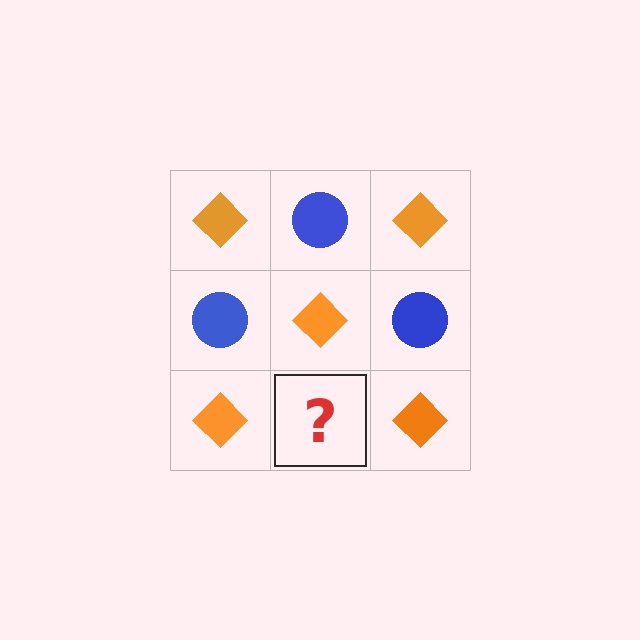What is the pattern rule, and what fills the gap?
The rule is that it alternates orange diamond and blue circle in a checkerboard pattern. The gap should be filled with a blue circle.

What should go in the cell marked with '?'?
The missing cell should contain a blue circle.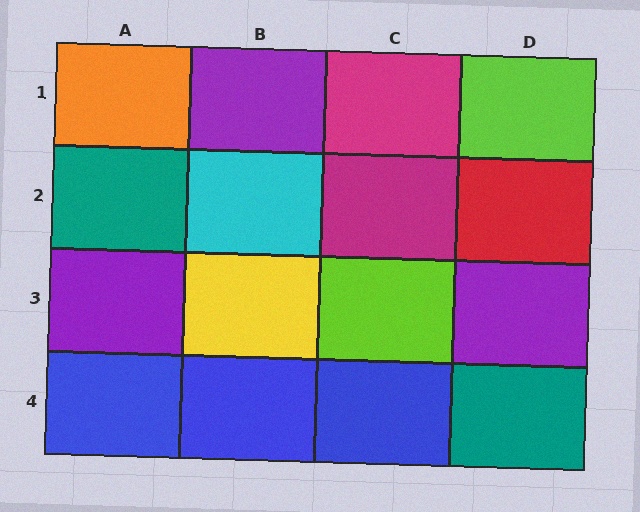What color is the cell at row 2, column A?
Teal.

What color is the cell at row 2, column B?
Cyan.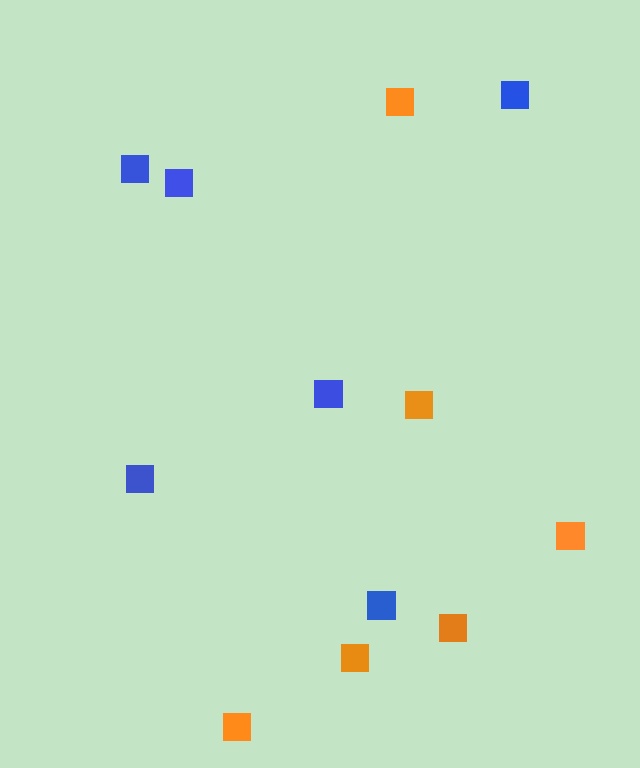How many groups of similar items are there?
There are 2 groups: one group of orange squares (6) and one group of blue squares (6).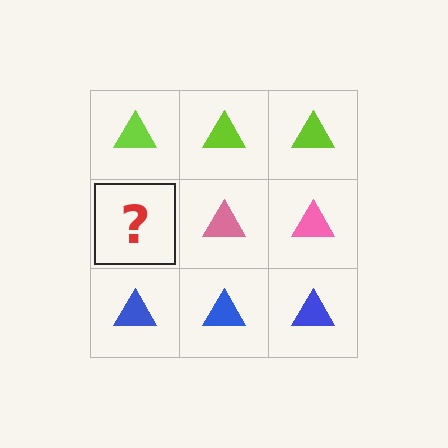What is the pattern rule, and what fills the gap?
The rule is that each row has a consistent color. The gap should be filled with a pink triangle.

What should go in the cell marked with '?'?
The missing cell should contain a pink triangle.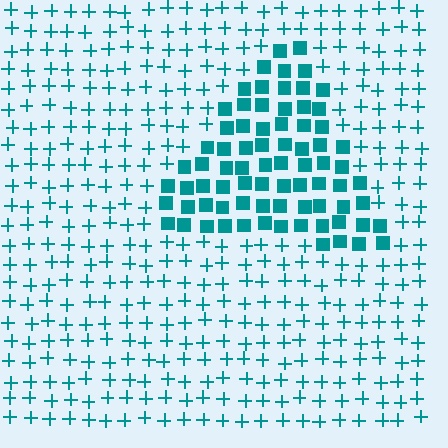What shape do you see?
I see a triangle.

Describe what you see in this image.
The image is filled with small teal elements arranged in a uniform grid. A triangle-shaped region contains squares, while the surrounding area contains plus signs. The boundary is defined purely by the change in element shape.